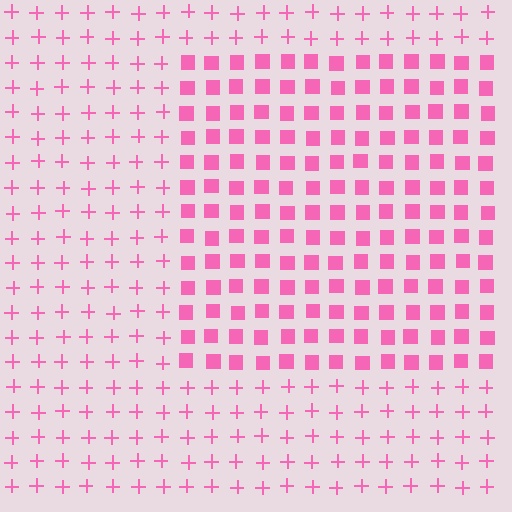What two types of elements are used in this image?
The image uses squares inside the rectangle region and plus signs outside it.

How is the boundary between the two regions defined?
The boundary is defined by a change in element shape: squares inside vs. plus signs outside. All elements share the same color and spacing.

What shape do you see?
I see a rectangle.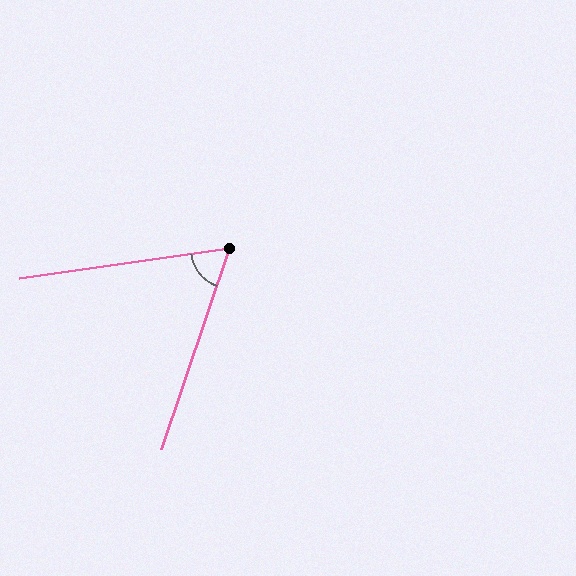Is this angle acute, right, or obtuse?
It is acute.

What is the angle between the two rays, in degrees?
Approximately 63 degrees.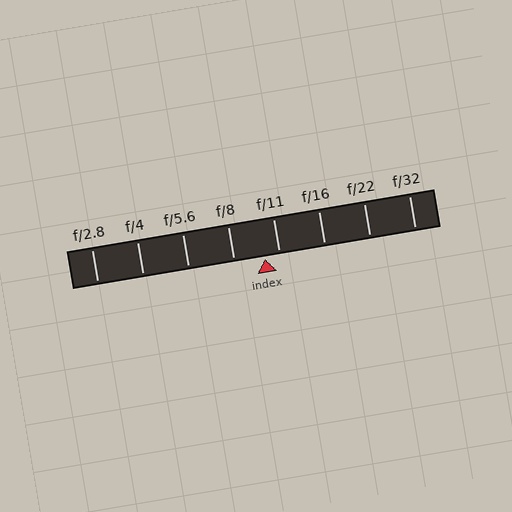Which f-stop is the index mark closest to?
The index mark is closest to f/11.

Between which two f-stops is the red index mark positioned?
The index mark is between f/8 and f/11.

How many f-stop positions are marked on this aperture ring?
There are 8 f-stop positions marked.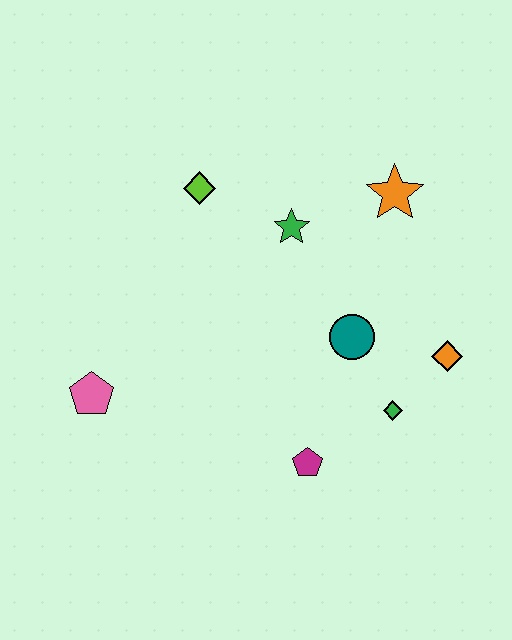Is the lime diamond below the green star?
No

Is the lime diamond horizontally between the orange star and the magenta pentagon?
No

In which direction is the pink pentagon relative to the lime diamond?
The pink pentagon is below the lime diamond.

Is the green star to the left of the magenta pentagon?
Yes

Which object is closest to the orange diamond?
The green diamond is closest to the orange diamond.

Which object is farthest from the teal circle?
The pink pentagon is farthest from the teal circle.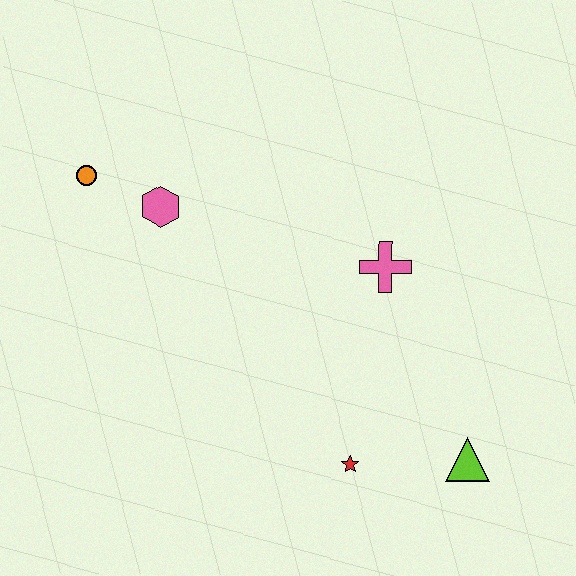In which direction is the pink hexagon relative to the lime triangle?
The pink hexagon is to the left of the lime triangle.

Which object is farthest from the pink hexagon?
The lime triangle is farthest from the pink hexagon.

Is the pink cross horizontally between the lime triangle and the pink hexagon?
Yes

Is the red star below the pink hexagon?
Yes